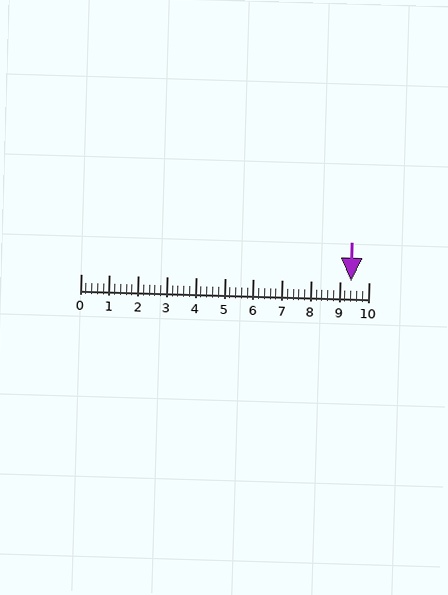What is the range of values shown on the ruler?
The ruler shows values from 0 to 10.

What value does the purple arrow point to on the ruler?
The purple arrow points to approximately 9.4.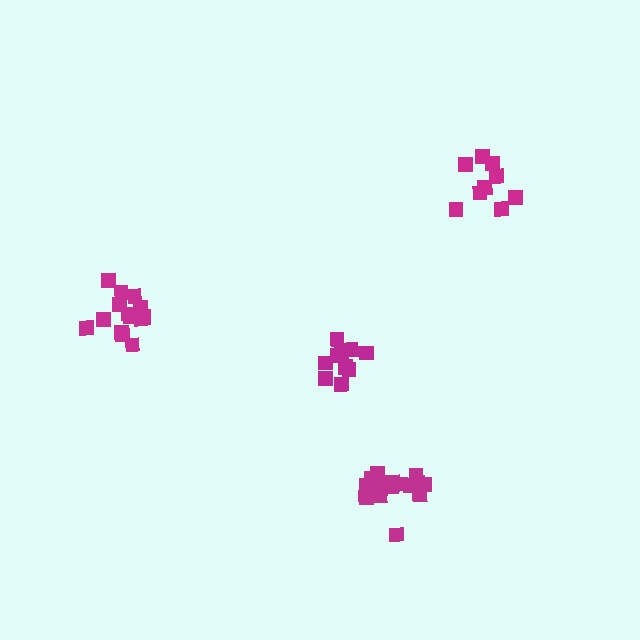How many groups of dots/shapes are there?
There are 4 groups.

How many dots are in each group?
Group 1: 15 dots, Group 2: 10 dots, Group 3: 10 dots, Group 4: 16 dots (51 total).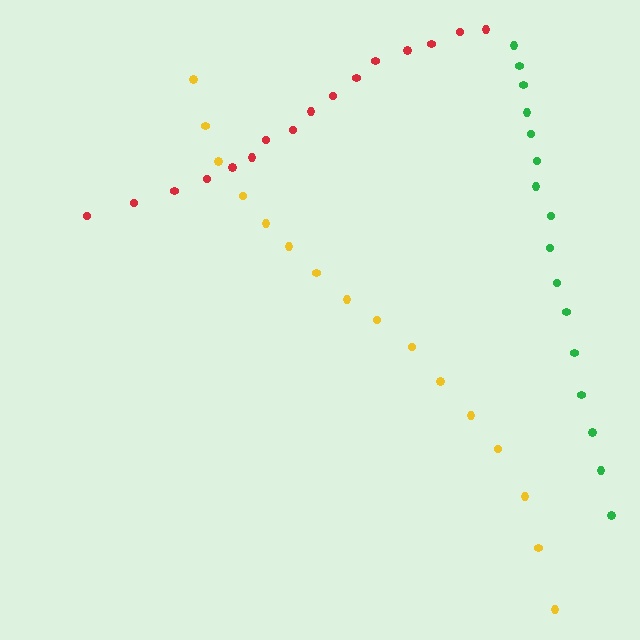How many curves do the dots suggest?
There are 3 distinct paths.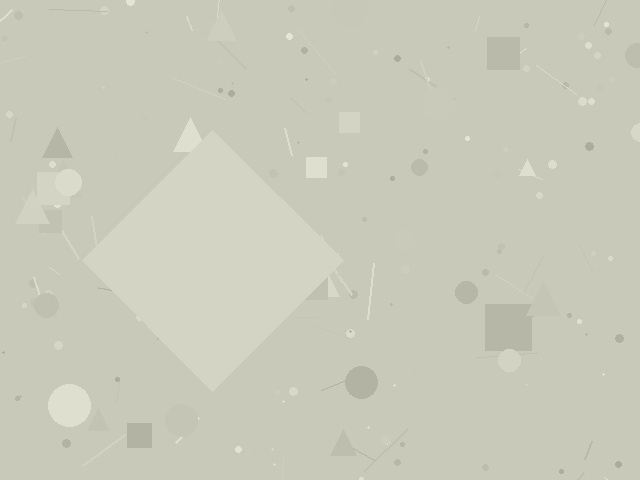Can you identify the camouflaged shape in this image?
The camouflaged shape is a diamond.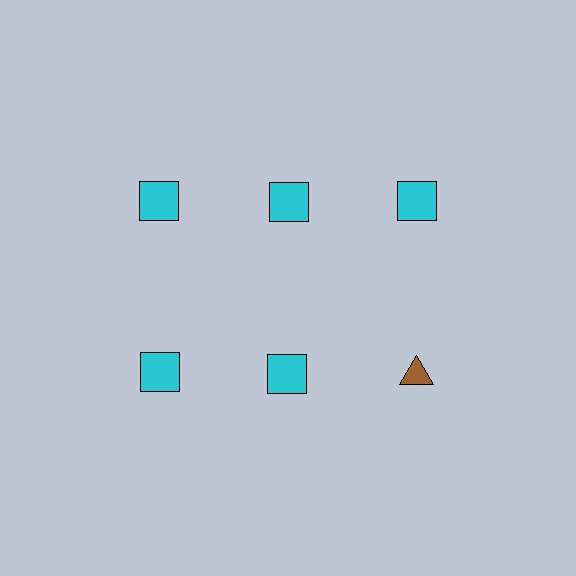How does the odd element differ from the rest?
It differs in both color (brown instead of cyan) and shape (triangle instead of square).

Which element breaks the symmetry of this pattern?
The brown triangle in the second row, center column breaks the symmetry. All other shapes are cyan squares.